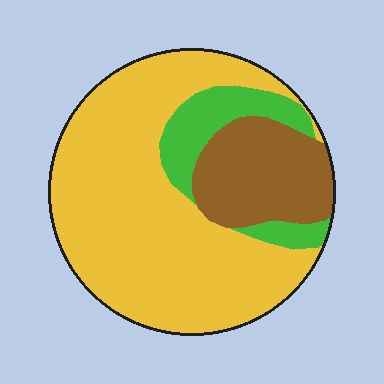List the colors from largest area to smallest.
From largest to smallest: yellow, brown, green.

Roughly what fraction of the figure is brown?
Brown takes up about one fifth (1/5) of the figure.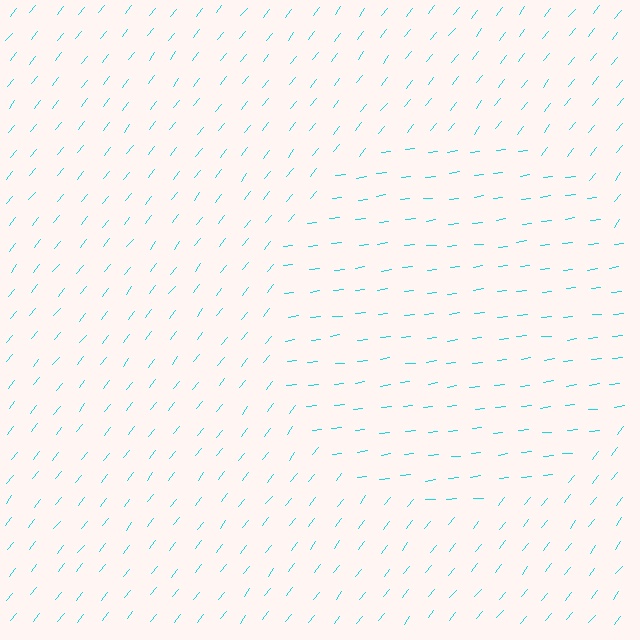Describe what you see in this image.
The image is filled with small cyan line segments. A circle region in the image has lines oriented differently from the surrounding lines, creating a visible texture boundary.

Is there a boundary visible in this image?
Yes, there is a texture boundary formed by a change in line orientation.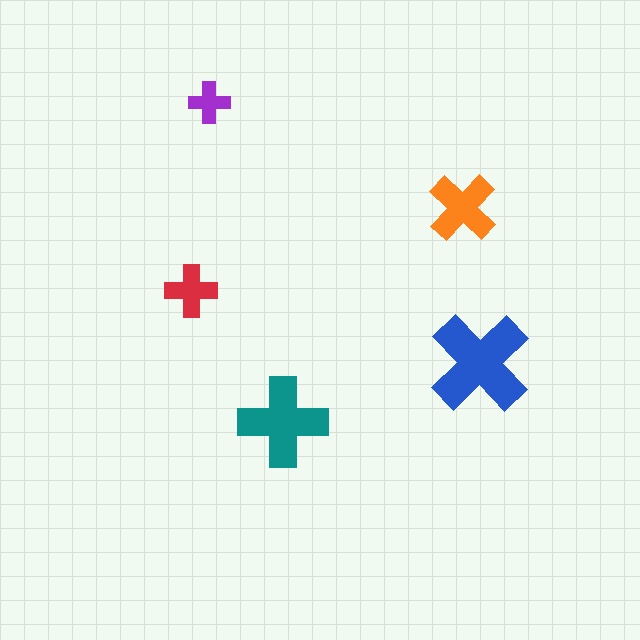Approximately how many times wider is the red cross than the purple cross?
About 1.5 times wider.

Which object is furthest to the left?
The red cross is leftmost.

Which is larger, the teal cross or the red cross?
The teal one.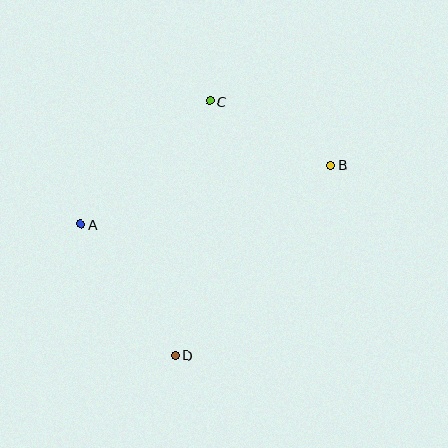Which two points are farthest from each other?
Points A and B are farthest from each other.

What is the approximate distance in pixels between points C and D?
The distance between C and D is approximately 257 pixels.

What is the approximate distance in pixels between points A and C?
The distance between A and C is approximately 179 pixels.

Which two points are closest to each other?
Points B and C are closest to each other.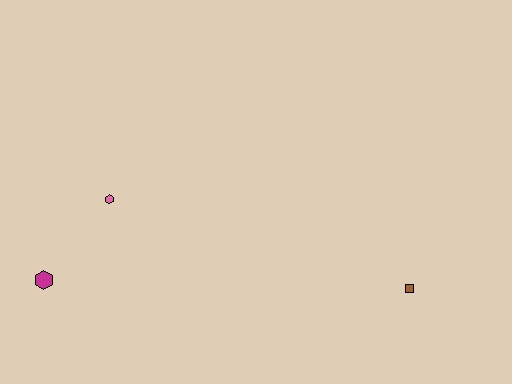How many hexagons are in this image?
There are 2 hexagons.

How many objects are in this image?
There are 3 objects.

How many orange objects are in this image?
There are no orange objects.